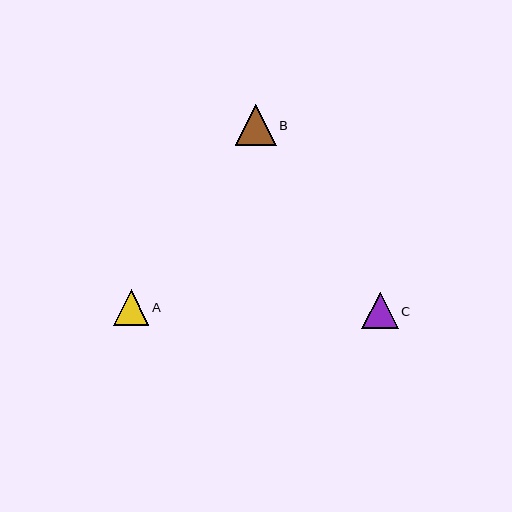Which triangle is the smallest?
Triangle A is the smallest with a size of approximately 35 pixels.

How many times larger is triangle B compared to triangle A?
Triangle B is approximately 1.2 times the size of triangle A.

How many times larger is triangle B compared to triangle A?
Triangle B is approximately 1.2 times the size of triangle A.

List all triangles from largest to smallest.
From largest to smallest: B, C, A.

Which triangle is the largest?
Triangle B is the largest with a size of approximately 41 pixels.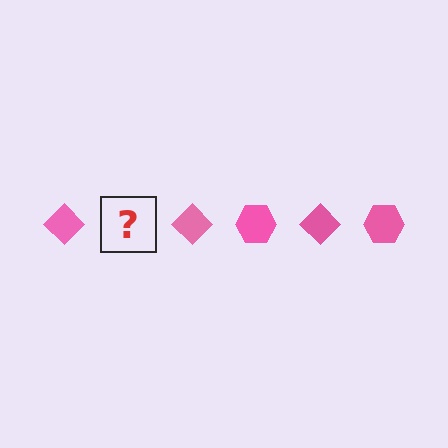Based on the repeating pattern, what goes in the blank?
The blank should be a pink hexagon.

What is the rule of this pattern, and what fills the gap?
The rule is that the pattern cycles through diamond, hexagon shapes in pink. The gap should be filled with a pink hexagon.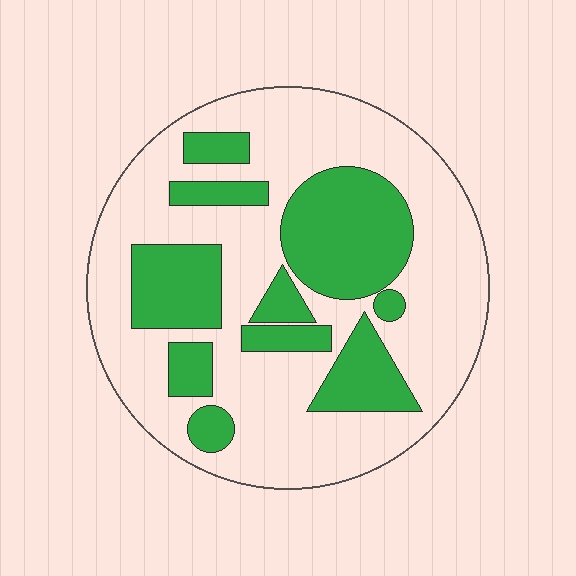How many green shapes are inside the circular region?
10.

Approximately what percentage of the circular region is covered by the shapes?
Approximately 35%.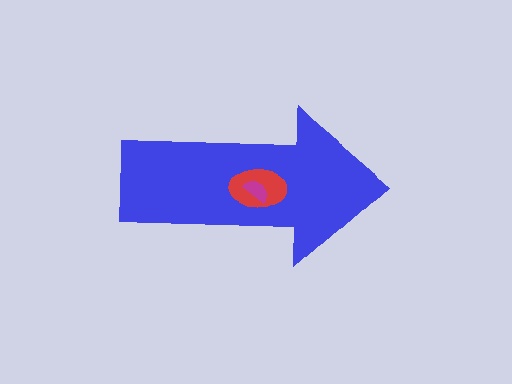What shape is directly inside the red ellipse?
The magenta semicircle.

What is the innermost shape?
The magenta semicircle.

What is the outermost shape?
The blue arrow.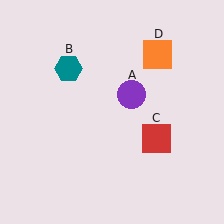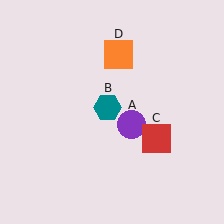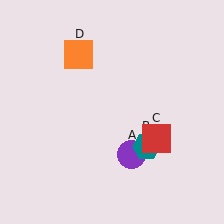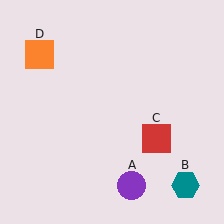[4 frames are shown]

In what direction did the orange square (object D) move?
The orange square (object D) moved left.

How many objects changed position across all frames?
3 objects changed position: purple circle (object A), teal hexagon (object B), orange square (object D).